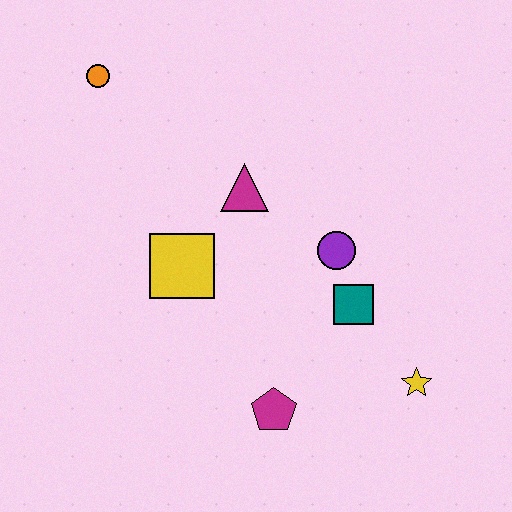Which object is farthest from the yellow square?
The yellow star is farthest from the yellow square.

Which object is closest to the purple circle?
The teal square is closest to the purple circle.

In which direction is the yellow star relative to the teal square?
The yellow star is below the teal square.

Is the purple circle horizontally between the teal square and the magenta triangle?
Yes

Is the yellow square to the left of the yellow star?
Yes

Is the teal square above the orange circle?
No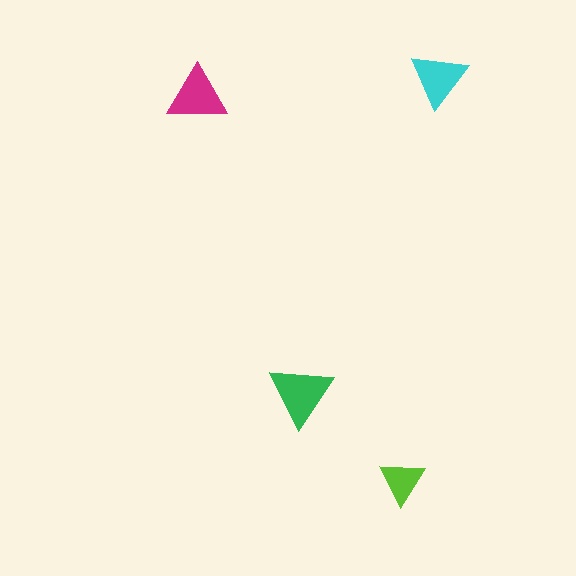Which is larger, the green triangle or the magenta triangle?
The green one.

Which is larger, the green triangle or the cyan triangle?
The green one.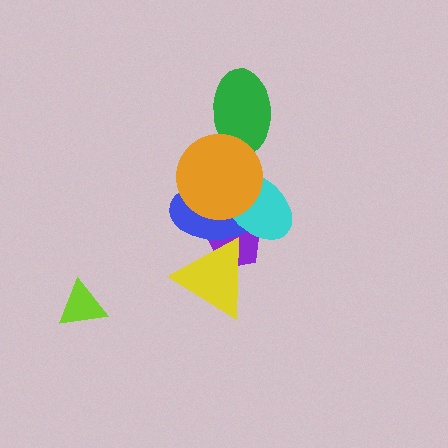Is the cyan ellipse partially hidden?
Yes, it is partially covered by another shape.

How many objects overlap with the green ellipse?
1 object overlaps with the green ellipse.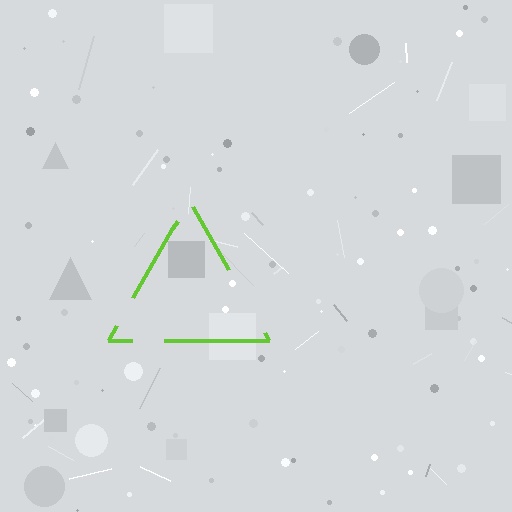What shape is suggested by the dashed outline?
The dashed outline suggests a triangle.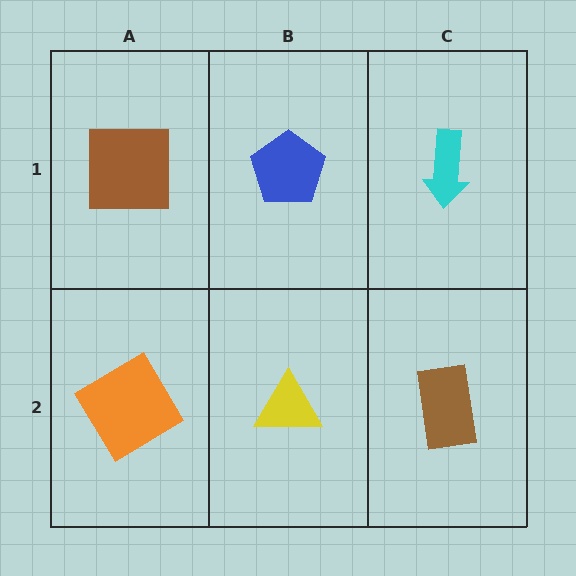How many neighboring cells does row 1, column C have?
2.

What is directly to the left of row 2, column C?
A yellow triangle.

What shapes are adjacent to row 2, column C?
A cyan arrow (row 1, column C), a yellow triangle (row 2, column B).